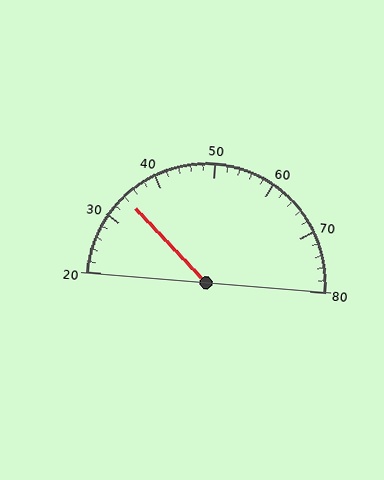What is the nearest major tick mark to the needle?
The nearest major tick mark is 30.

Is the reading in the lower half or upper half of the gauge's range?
The reading is in the lower half of the range (20 to 80).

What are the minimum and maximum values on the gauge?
The gauge ranges from 20 to 80.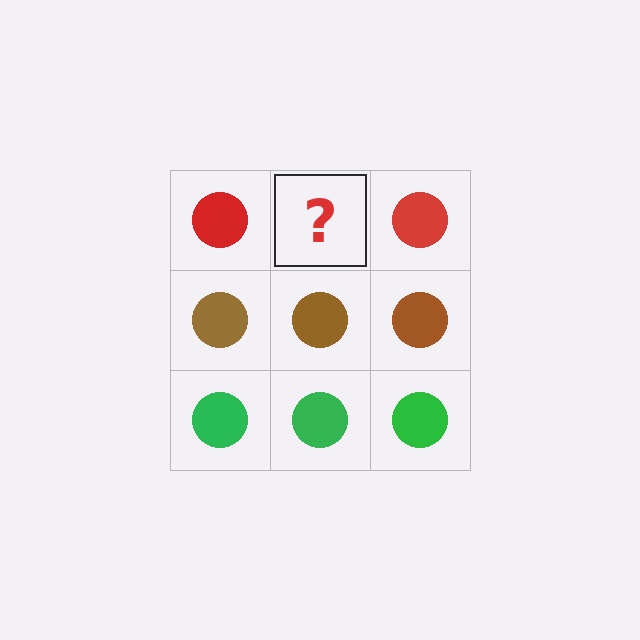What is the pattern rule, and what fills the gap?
The rule is that each row has a consistent color. The gap should be filled with a red circle.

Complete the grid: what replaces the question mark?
The question mark should be replaced with a red circle.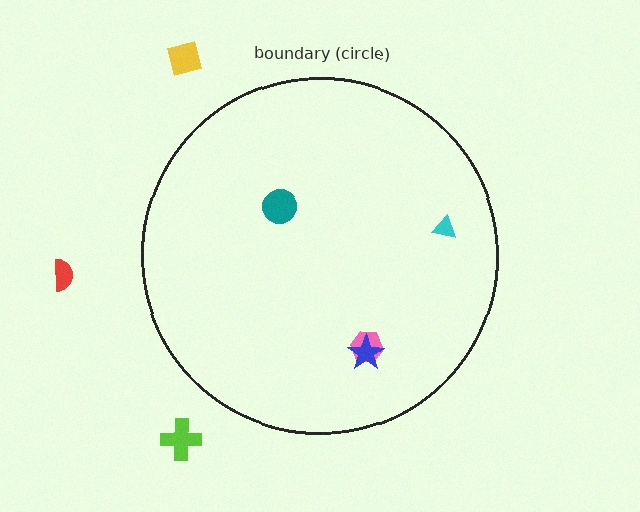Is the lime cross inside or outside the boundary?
Outside.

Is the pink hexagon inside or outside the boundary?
Inside.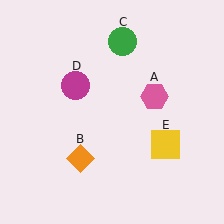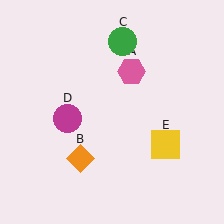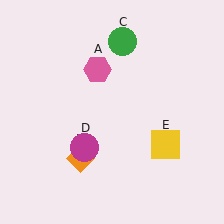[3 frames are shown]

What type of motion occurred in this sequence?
The pink hexagon (object A), magenta circle (object D) rotated counterclockwise around the center of the scene.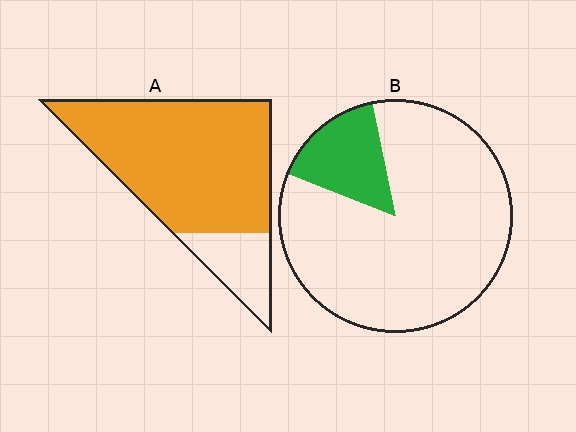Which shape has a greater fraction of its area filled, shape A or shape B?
Shape A.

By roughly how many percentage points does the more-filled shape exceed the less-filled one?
By roughly 65 percentage points (A over B).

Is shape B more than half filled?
No.